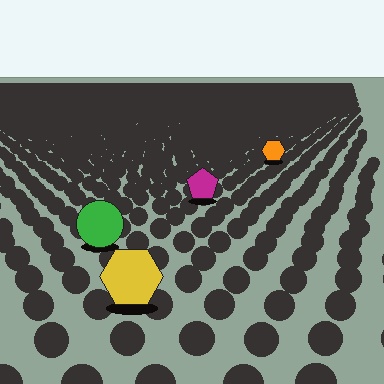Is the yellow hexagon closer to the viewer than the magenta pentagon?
Yes. The yellow hexagon is closer — you can tell from the texture gradient: the ground texture is coarser near it.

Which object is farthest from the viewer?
The orange hexagon is farthest from the viewer. It appears smaller and the ground texture around it is denser.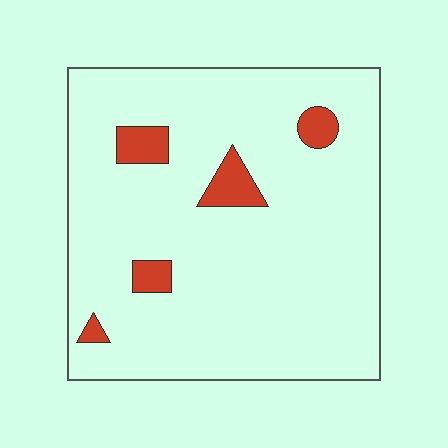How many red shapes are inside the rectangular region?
5.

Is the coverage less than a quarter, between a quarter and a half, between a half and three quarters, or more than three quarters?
Less than a quarter.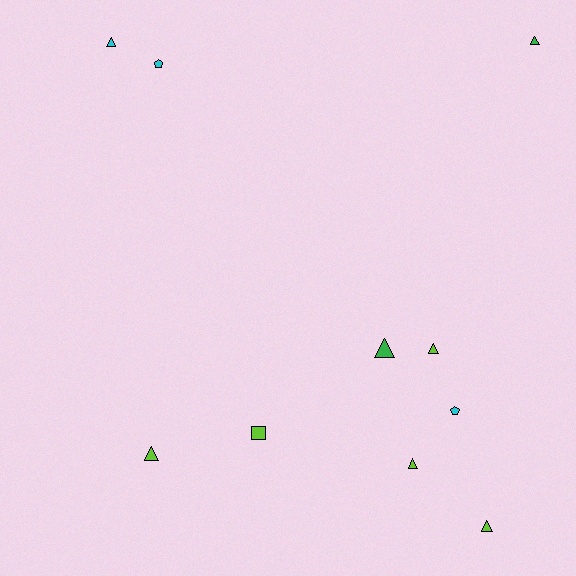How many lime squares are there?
There is 1 lime square.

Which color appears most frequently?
Lime, with 5 objects.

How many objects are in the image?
There are 10 objects.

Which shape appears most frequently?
Triangle, with 7 objects.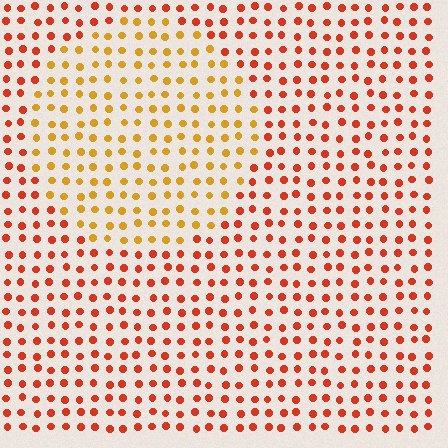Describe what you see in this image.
The image is filled with small red elements in a uniform arrangement. A circle-shaped region is visible where the elements are tinted to a slightly different hue, forming a subtle color boundary.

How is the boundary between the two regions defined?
The boundary is defined purely by a slight shift in hue (about 35 degrees). Spacing, size, and orientation are identical on both sides.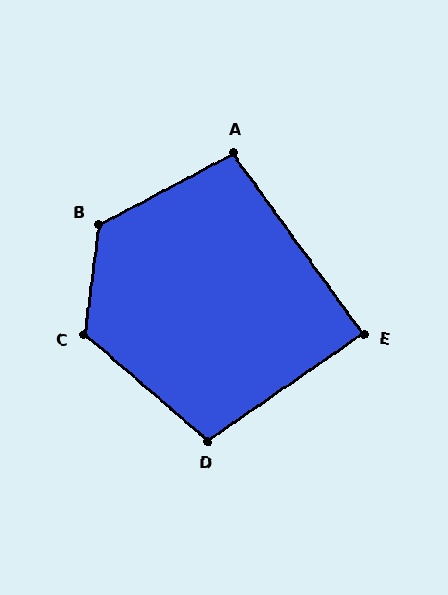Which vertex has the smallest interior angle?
E, at approximately 89 degrees.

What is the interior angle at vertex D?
Approximately 105 degrees (obtuse).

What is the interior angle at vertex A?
Approximately 98 degrees (obtuse).